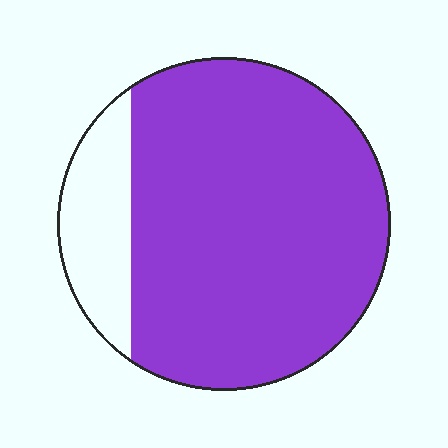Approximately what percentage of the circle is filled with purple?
Approximately 85%.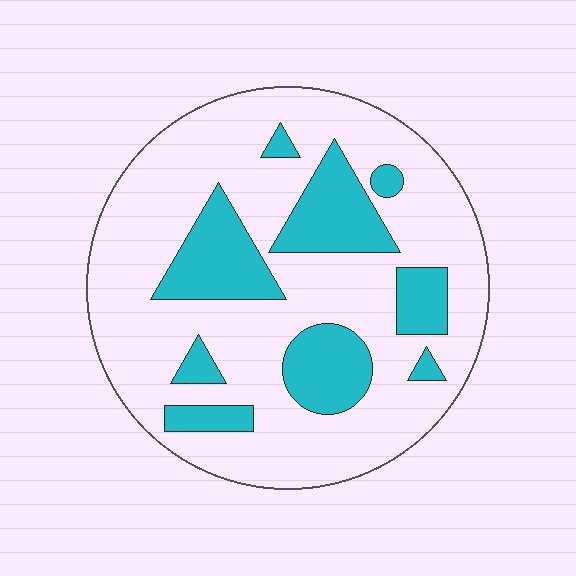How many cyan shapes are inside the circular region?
9.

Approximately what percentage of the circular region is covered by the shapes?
Approximately 25%.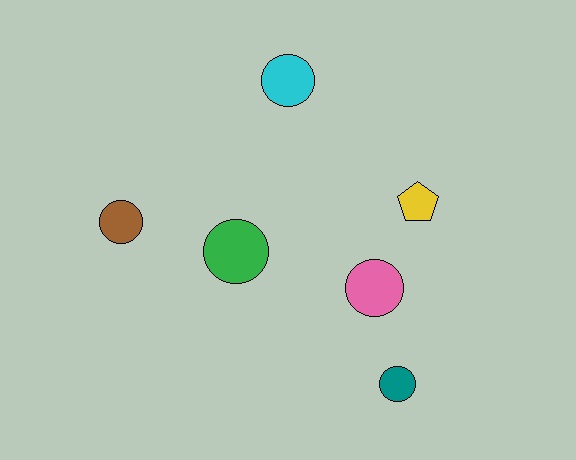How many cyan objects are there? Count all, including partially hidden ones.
There is 1 cyan object.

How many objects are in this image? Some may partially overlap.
There are 6 objects.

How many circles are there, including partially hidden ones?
There are 5 circles.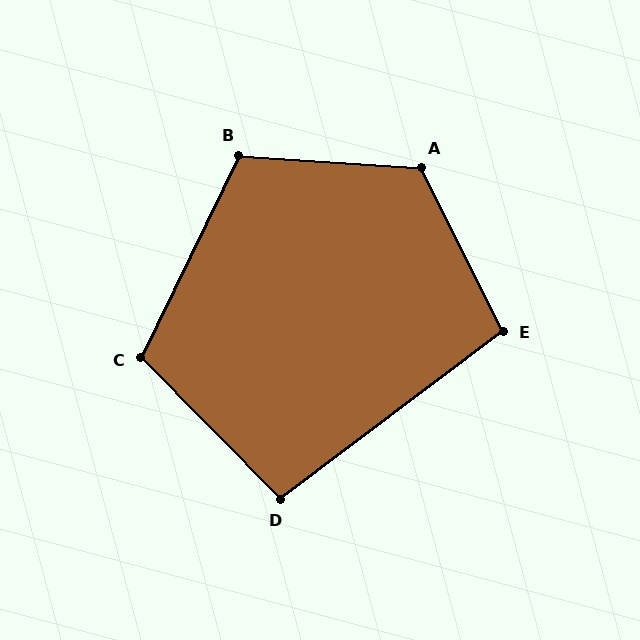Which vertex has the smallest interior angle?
D, at approximately 98 degrees.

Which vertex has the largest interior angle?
A, at approximately 120 degrees.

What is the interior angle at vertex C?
Approximately 109 degrees (obtuse).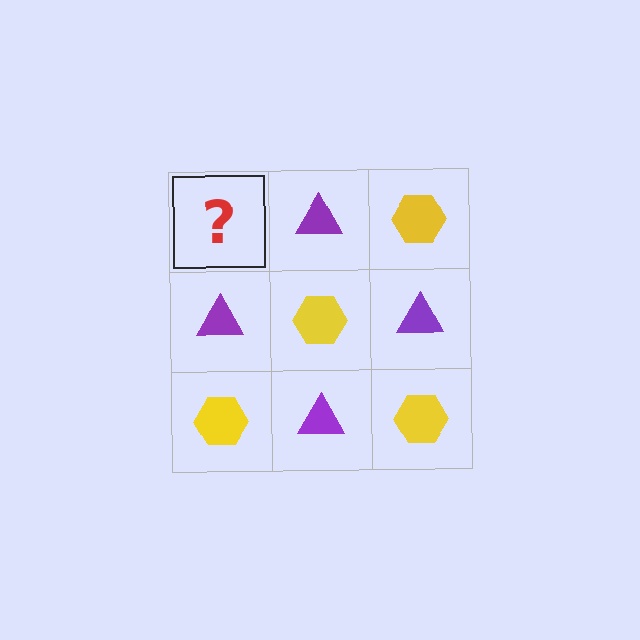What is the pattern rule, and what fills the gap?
The rule is that it alternates yellow hexagon and purple triangle in a checkerboard pattern. The gap should be filled with a yellow hexagon.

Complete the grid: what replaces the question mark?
The question mark should be replaced with a yellow hexagon.